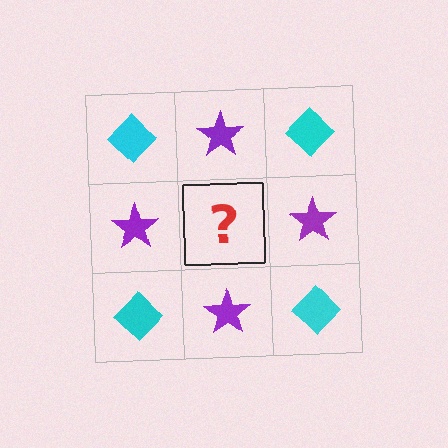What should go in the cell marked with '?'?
The missing cell should contain a cyan diamond.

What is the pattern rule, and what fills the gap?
The rule is that it alternates cyan diamond and purple star in a checkerboard pattern. The gap should be filled with a cyan diamond.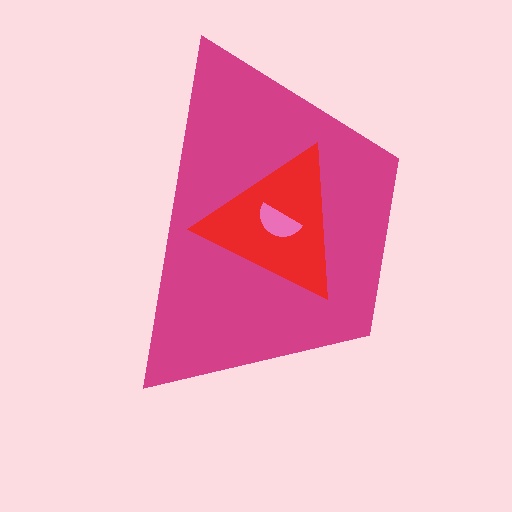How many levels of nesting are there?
3.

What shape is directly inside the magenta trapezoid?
The red triangle.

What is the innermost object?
The pink semicircle.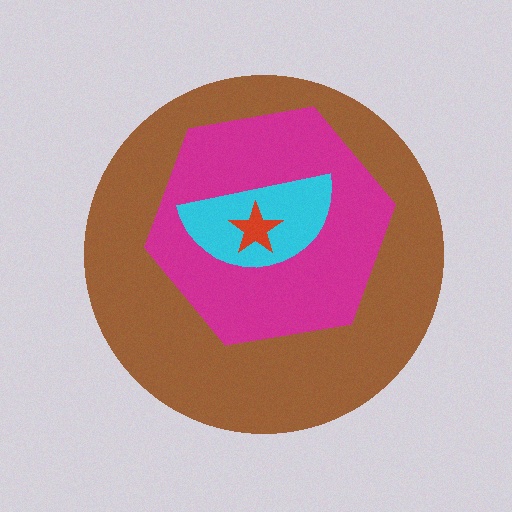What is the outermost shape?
The brown circle.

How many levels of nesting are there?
4.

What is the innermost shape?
The red star.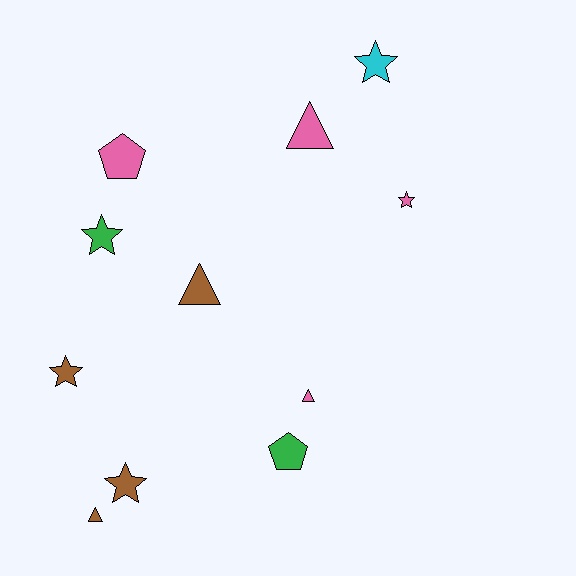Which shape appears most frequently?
Star, with 5 objects.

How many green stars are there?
There is 1 green star.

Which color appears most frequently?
Brown, with 4 objects.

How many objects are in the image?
There are 11 objects.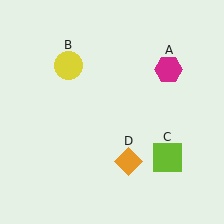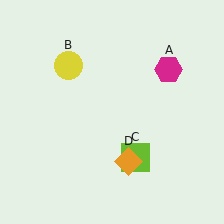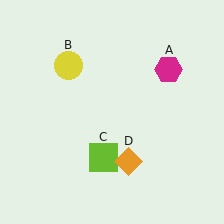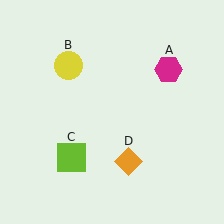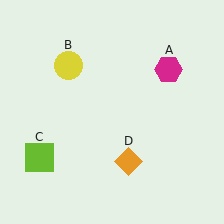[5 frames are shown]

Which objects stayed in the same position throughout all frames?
Magenta hexagon (object A) and yellow circle (object B) and orange diamond (object D) remained stationary.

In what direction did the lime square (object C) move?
The lime square (object C) moved left.